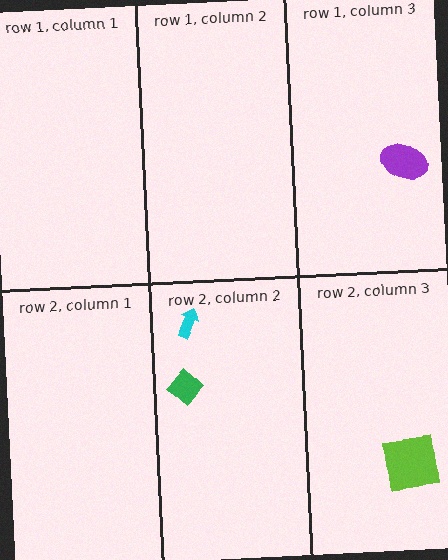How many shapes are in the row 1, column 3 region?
1.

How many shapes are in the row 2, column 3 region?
1.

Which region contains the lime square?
The row 2, column 3 region.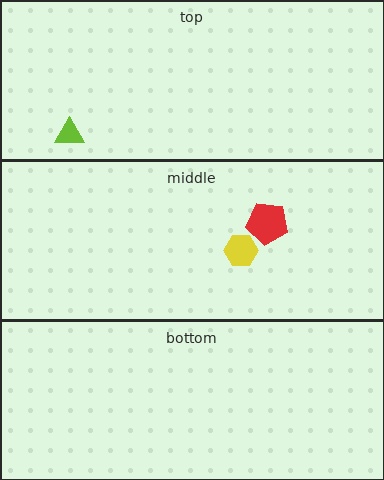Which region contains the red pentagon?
The middle region.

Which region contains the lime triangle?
The top region.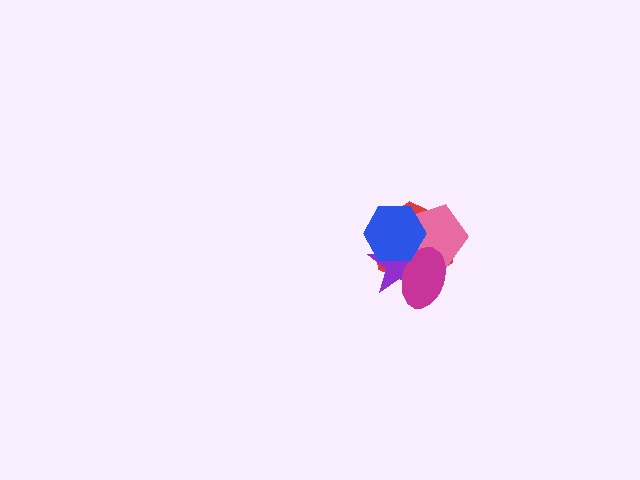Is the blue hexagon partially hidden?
No, no other shape covers it.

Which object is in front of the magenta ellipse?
The blue hexagon is in front of the magenta ellipse.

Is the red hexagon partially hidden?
Yes, it is partially covered by another shape.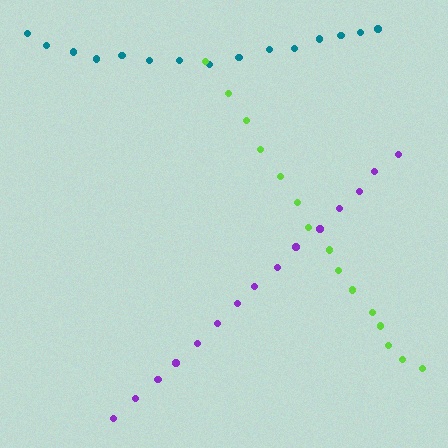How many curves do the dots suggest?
There are 3 distinct paths.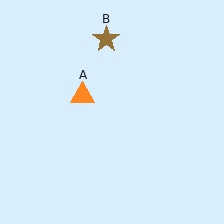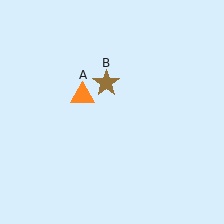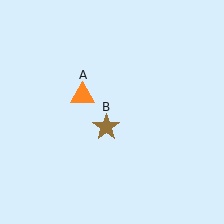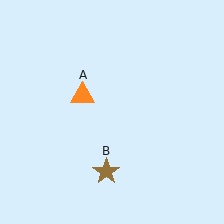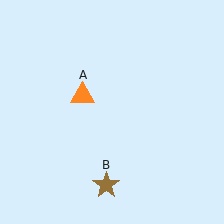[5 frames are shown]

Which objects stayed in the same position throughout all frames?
Orange triangle (object A) remained stationary.